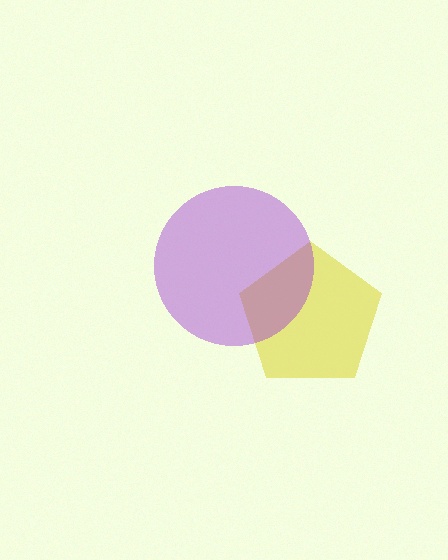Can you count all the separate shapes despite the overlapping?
Yes, there are 2 separate shapes.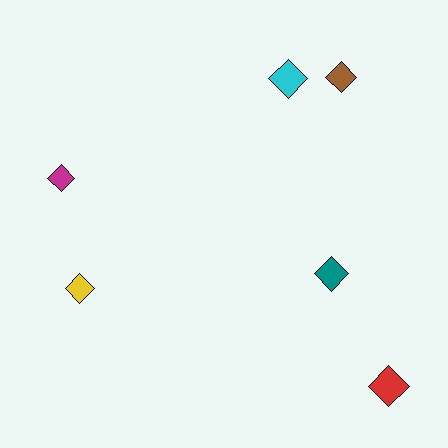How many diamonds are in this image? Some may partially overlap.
There are 6 diamonds.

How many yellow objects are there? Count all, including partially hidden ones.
There is 1 yellow object.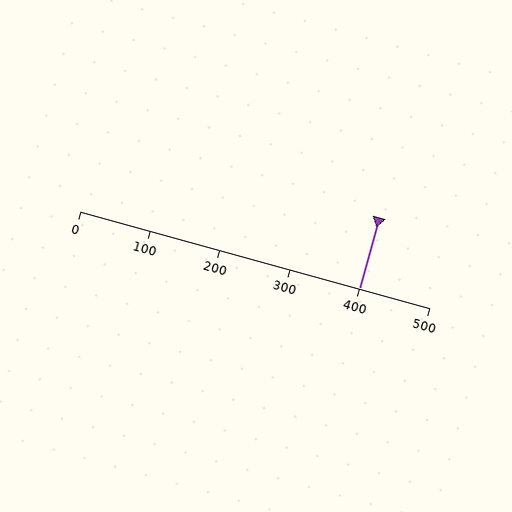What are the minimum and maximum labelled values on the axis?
The axis runs from 0 to 500.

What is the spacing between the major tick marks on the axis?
The major ticks are spaced 100 apart.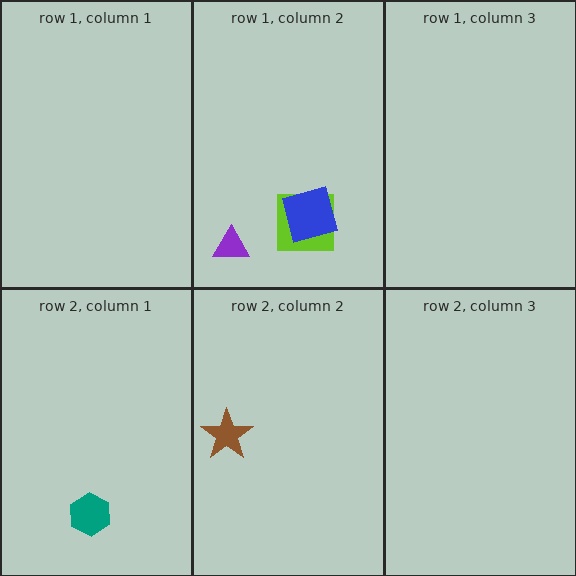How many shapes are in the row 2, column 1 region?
1.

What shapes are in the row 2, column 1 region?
The teal hexagon.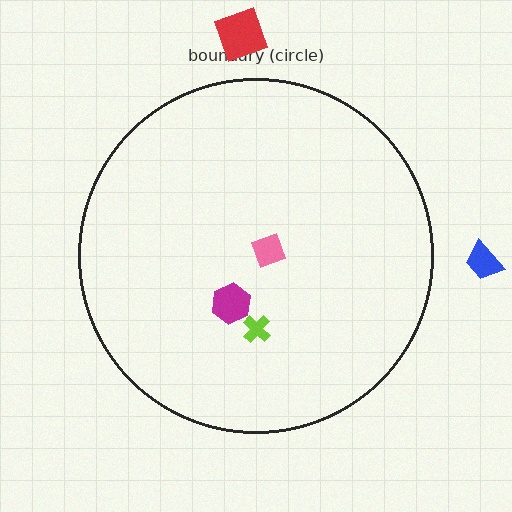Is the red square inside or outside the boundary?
Outside.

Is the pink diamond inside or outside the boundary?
Inside.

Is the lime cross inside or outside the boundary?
Inside.